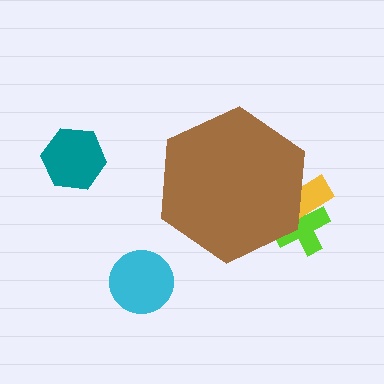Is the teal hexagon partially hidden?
No, the teal hexagon is fully visible.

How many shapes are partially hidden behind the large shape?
2 shapes are partially hidden.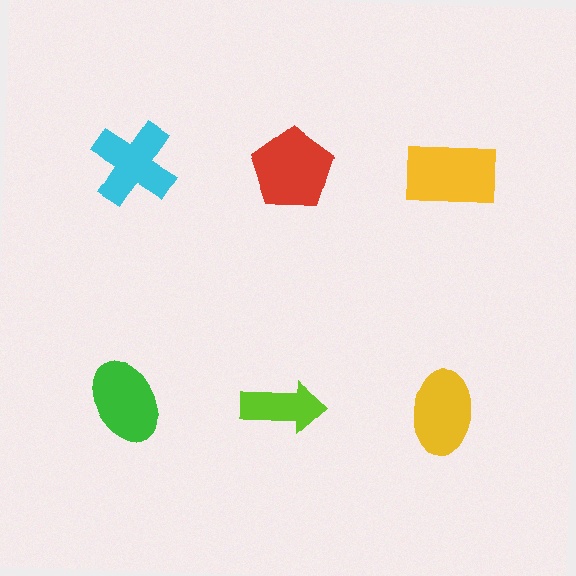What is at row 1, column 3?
A yellow rectangle.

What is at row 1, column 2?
A red pentagon.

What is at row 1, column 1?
A cyan cross.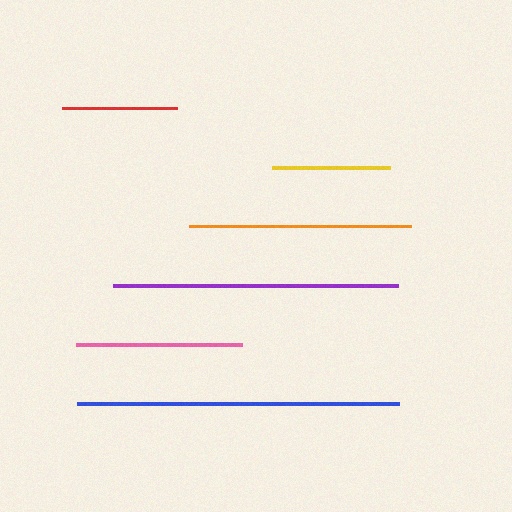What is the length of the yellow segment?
The yellow segment is approximately 119 pixels long.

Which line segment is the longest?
The blue line is the longest at approximately 322 pixels.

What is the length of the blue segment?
The blue segment is approximately 322 pixels long.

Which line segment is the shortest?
The red line is the shortest at approximately 116 pixels.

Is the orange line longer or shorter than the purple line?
The purple line is longer than the orange line.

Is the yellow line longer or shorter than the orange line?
The orange line is longer than the yellow line.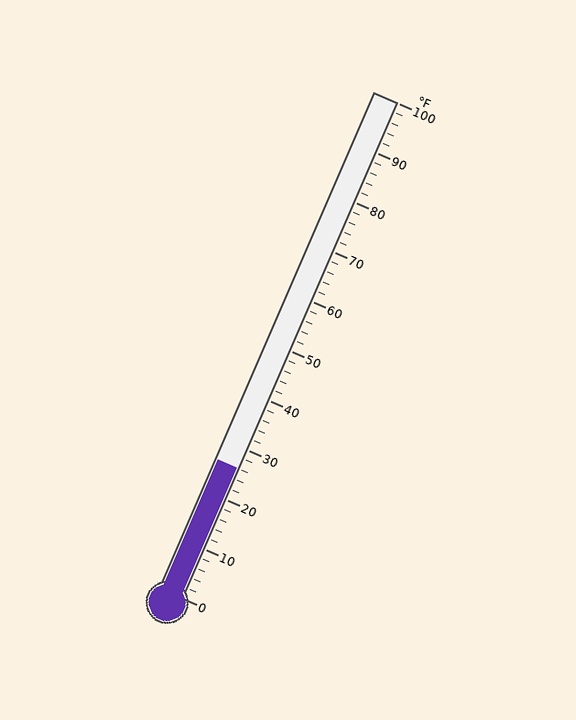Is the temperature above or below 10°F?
The temperature is above 10°F.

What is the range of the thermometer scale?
The thermometer scale ranges from 0°F to 100°F.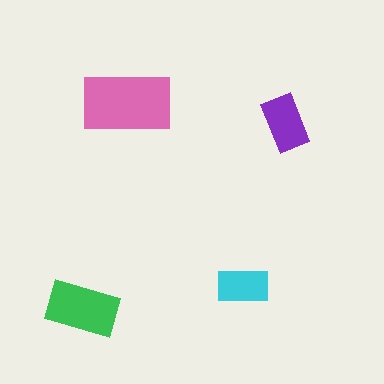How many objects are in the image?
There are 4 objects in the image.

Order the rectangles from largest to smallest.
the pink one, the green one, the purple one, the cyan one.